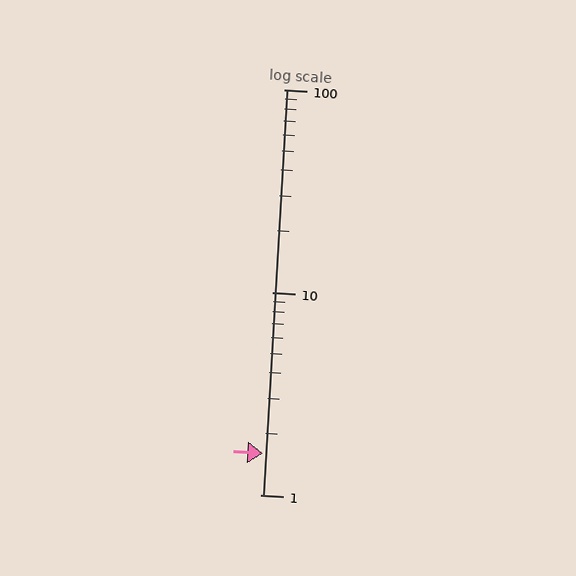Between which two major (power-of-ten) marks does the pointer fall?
The pointer is between 1 and 10.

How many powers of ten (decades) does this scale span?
The scale spans 2 decades, from 1 to 100.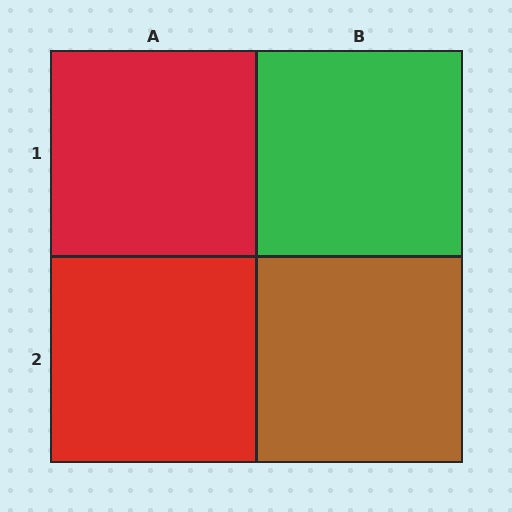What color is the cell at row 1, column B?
Green.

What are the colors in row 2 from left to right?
Red, brown.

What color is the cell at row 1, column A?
Red.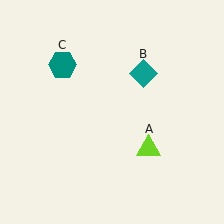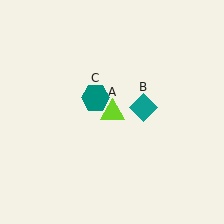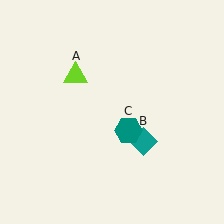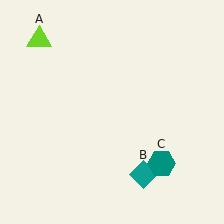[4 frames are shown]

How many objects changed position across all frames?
3 objects changed position: lime triangle (object A), teal diamond (object B), teal hexagon (object C).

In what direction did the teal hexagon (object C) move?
The teal hexagon (object C) moved down and to the right.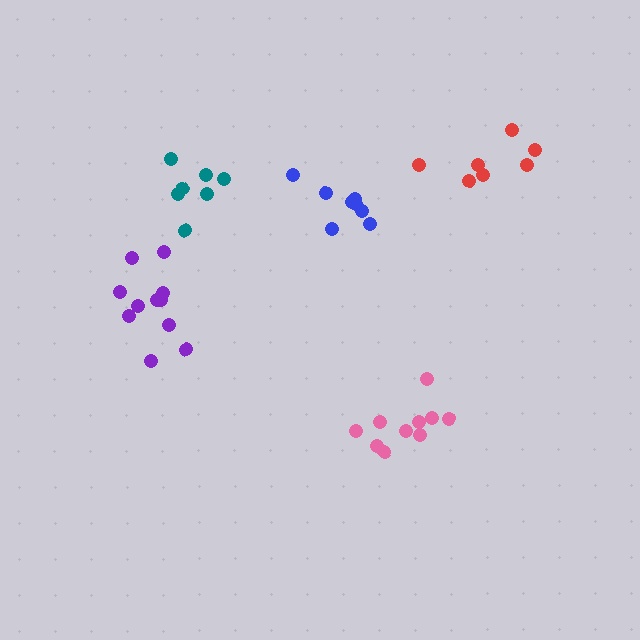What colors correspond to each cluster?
The clusters are colored: purple, pink, teal, blue, red.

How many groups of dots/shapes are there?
There are 5 groups.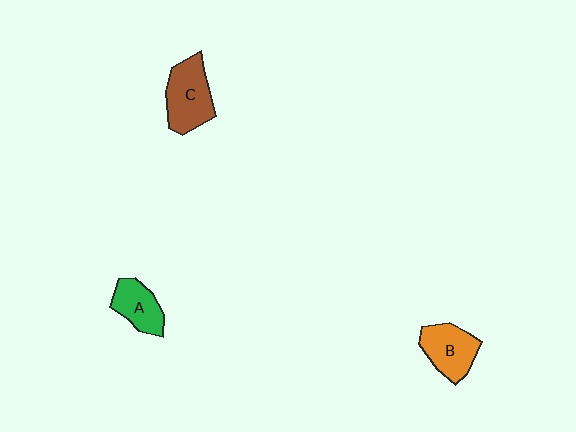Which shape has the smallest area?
Shape A (green).